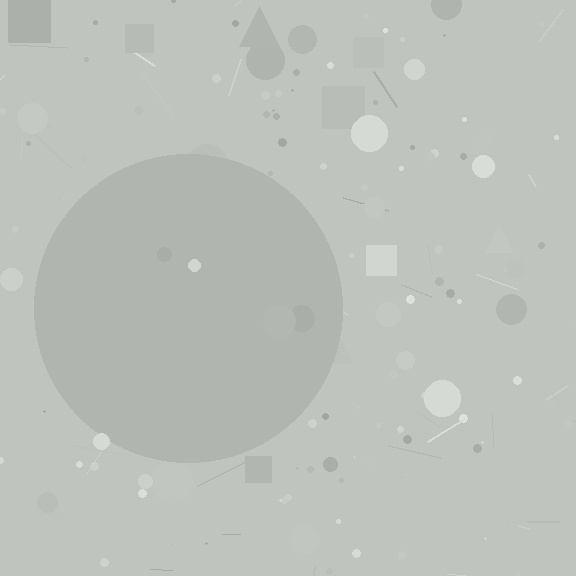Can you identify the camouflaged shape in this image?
The camouflaged shape is a circle.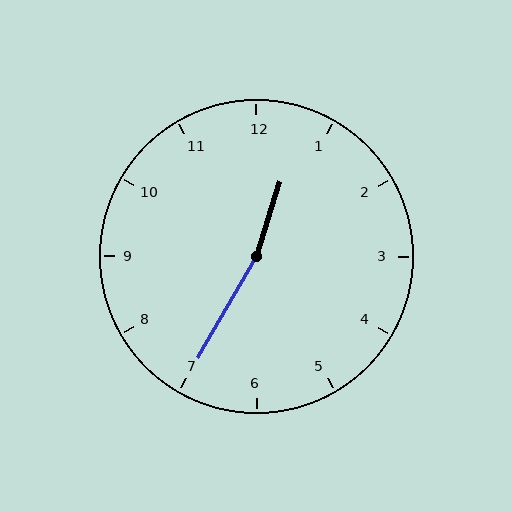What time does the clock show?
12:35.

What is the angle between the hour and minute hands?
Approximately 168 degrees.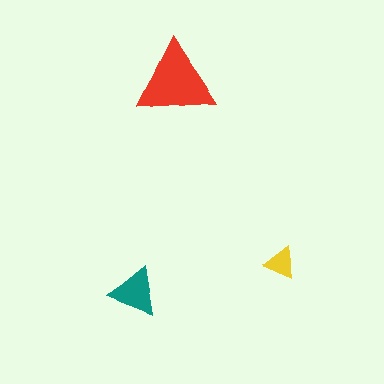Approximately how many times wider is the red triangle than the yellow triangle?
About 2.5 times wider.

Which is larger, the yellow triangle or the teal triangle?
The teal one.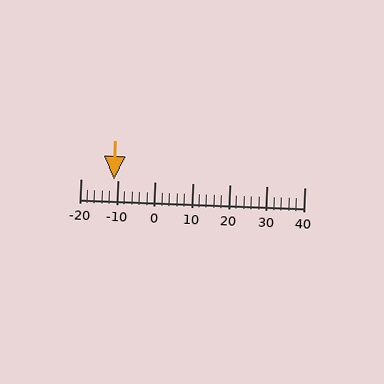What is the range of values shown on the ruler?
The ruler shows values from -20 to 40.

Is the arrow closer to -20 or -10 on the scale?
The arrow is closer to -10.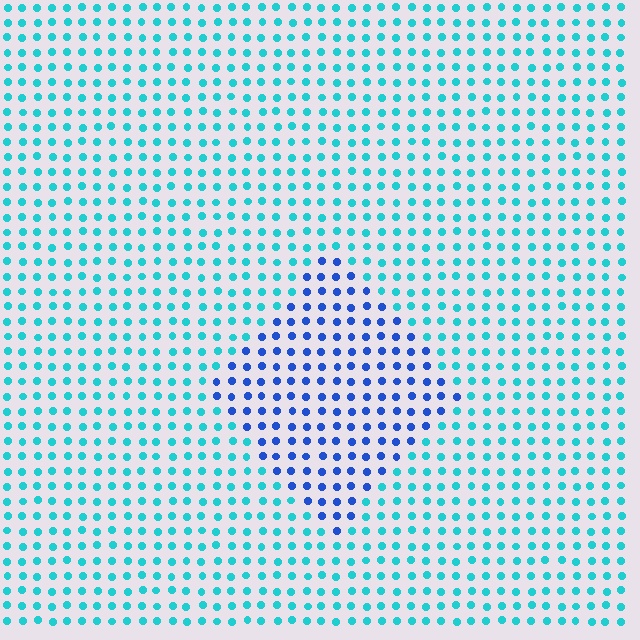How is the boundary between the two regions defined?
The boundary is defined purely by a slight shift in hue (about 43 degrees). Spacing, size, and orientation are identical on both sides.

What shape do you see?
I see a diamond.